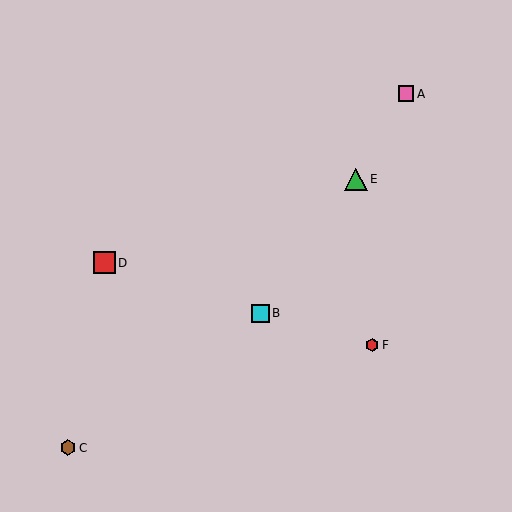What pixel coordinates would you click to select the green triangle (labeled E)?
Click at (356, 179) to select the green triangle E.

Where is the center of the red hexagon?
The center of the red hexagon is at (372, 345).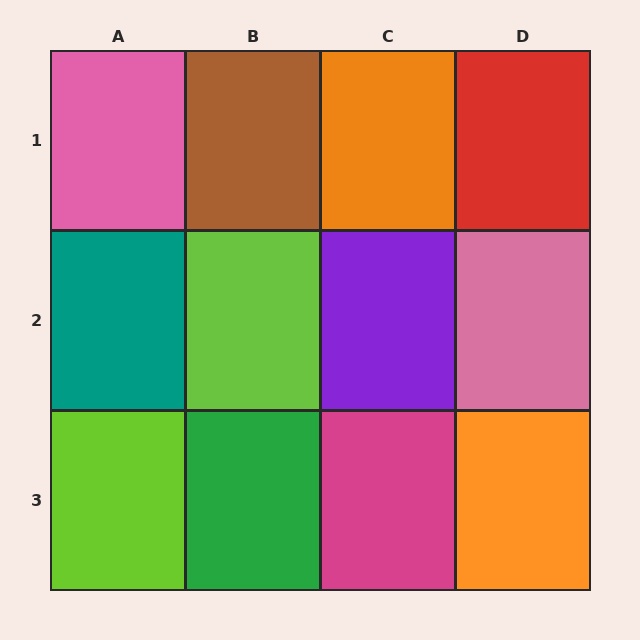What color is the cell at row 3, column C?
Magenta.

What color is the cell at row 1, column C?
Orange.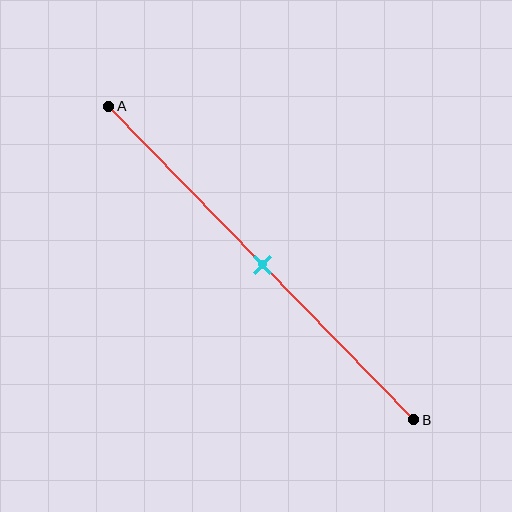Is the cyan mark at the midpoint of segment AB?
Yes, the mark is approximately at the midpoint.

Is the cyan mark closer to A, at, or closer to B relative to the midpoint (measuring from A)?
The cyan mark is approximately at the midpoint of segment AB.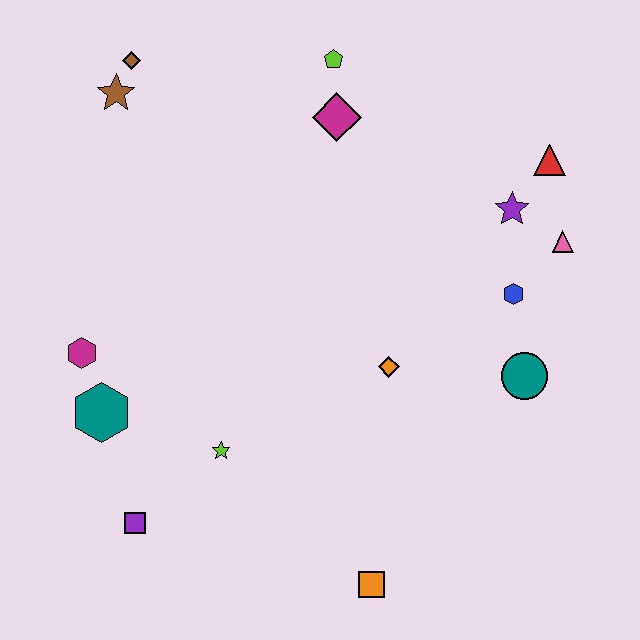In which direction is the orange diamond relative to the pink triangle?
The orange diamond is to the left of the pink triangle.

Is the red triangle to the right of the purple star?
Yes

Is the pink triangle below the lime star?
No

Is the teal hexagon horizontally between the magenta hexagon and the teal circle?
Yes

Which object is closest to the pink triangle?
The purple star is closest to the pink triangle.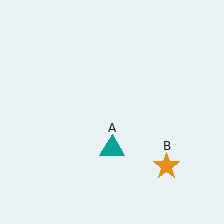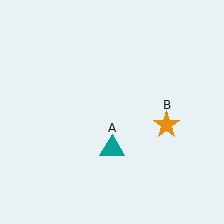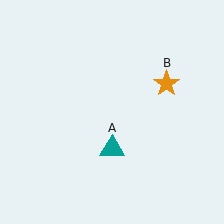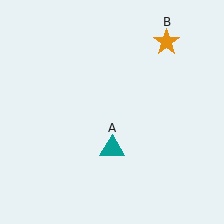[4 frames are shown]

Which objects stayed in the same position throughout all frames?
Teal triangle (object A) remained stationary.